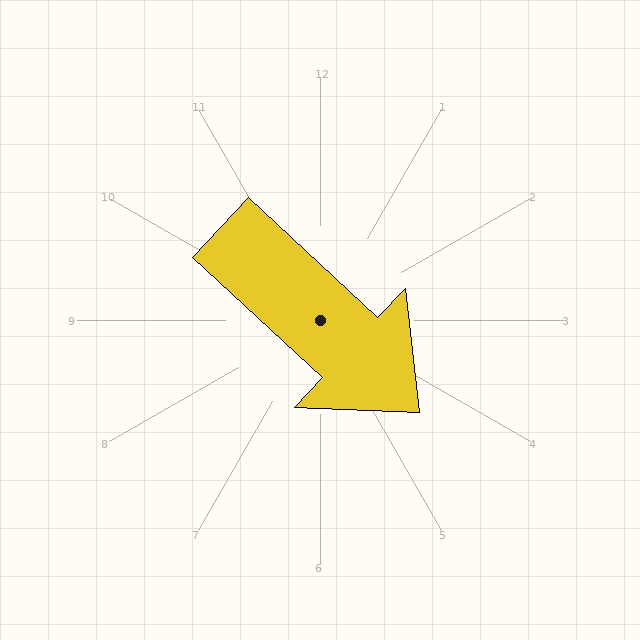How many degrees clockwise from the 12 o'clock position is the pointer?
Approximately 133 degrees.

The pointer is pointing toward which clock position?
Roughly 4 o'clock.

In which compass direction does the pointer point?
Southeast.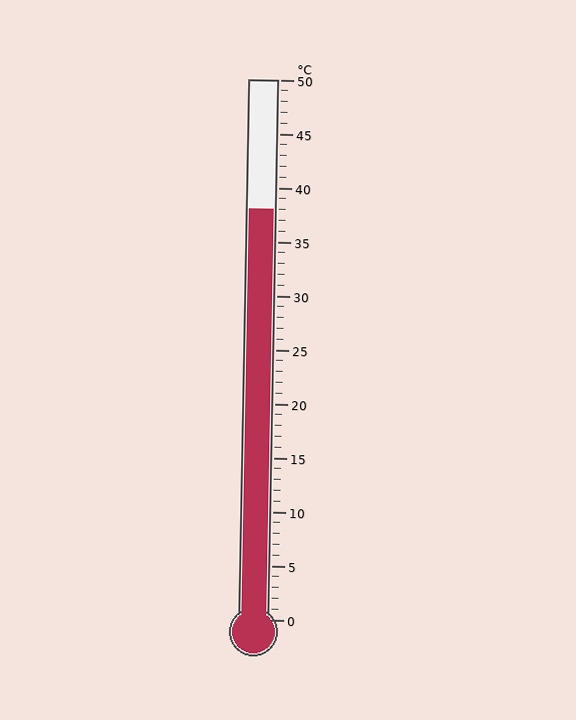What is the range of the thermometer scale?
The thermometer scale ranges from 0°C to 50°C.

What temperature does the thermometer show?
The thermometer shows approximately 38°C.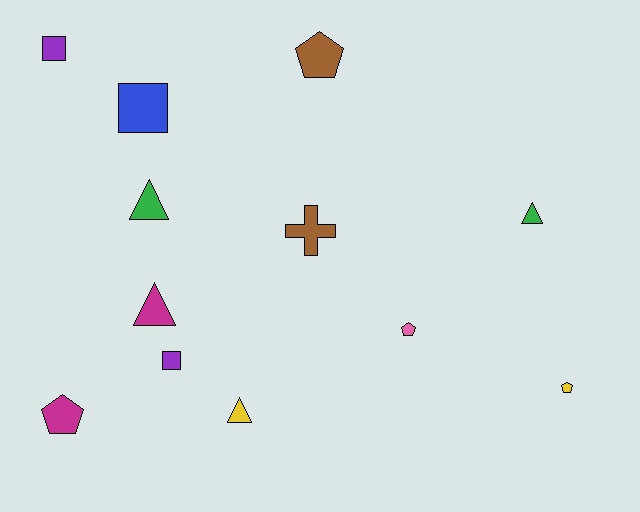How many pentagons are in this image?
There are 4 pentagons.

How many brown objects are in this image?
There are 2 brown objects.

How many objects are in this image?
There are 12 objects.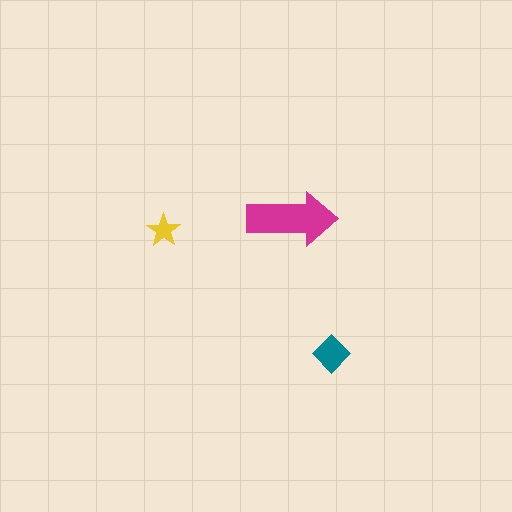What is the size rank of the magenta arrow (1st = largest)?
1st.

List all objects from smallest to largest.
The yellow star, the teal diamond, the magenta arrow.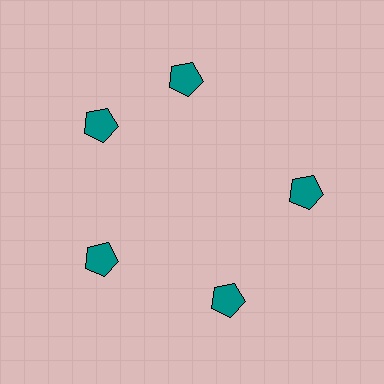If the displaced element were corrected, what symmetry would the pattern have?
It would have 5-fold rotational symmetry — the pattern would map onto itself every 72 degrees.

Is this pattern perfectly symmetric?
No. The 5 teal pentagons are arranged in a ring, but one element near the 1 o'clock position is rotated out of alignment along the ring, breaking the 5-fold rotational symmetry.